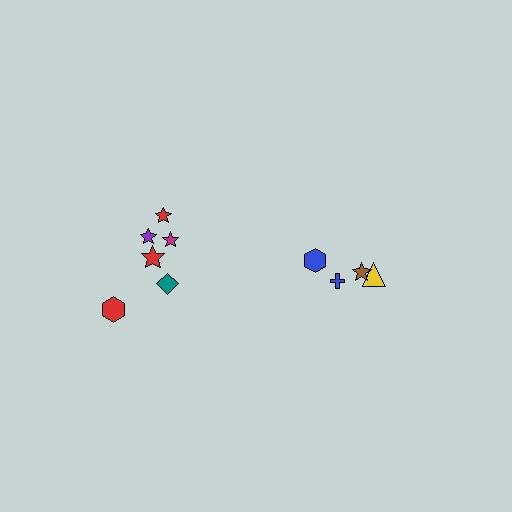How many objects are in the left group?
There are 6 objects.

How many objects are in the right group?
There are 4 objects.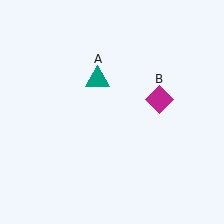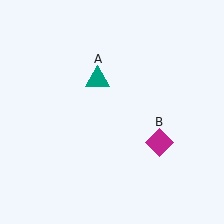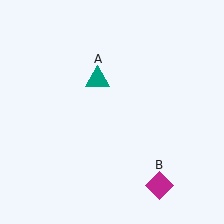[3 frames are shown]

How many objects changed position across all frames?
1 object changed position: magenta diamond (object B).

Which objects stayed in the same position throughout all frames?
Teal triangle (object A) remained stationary.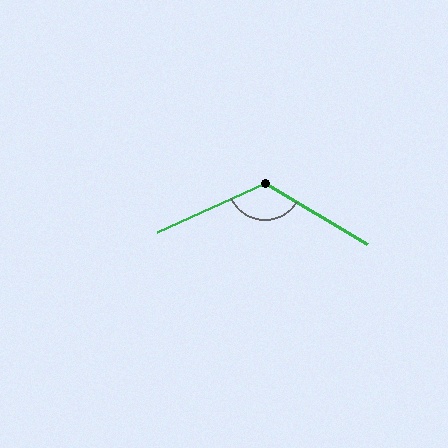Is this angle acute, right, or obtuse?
It is obtuse.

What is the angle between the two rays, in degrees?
Approximately 124 degrees.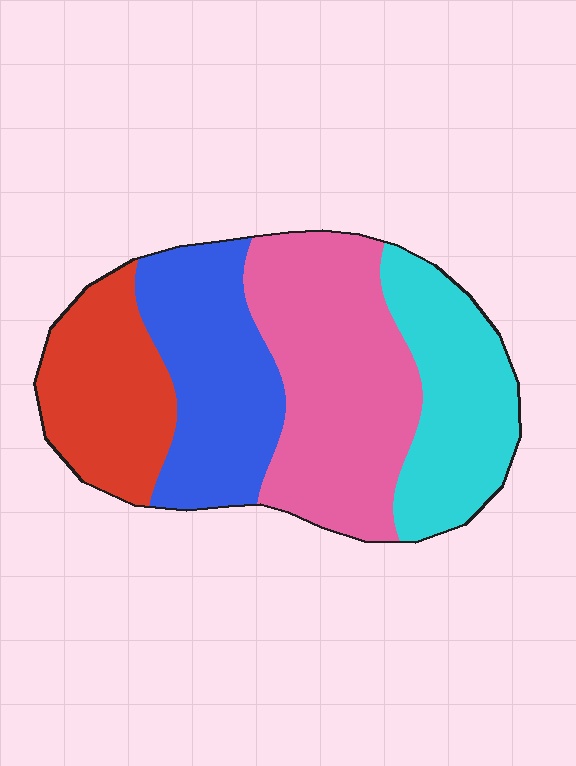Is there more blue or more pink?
Pink.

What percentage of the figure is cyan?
Cyan covers around 20% of the figure.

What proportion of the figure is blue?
Blue takes up about one quarter (1/4) of the figure.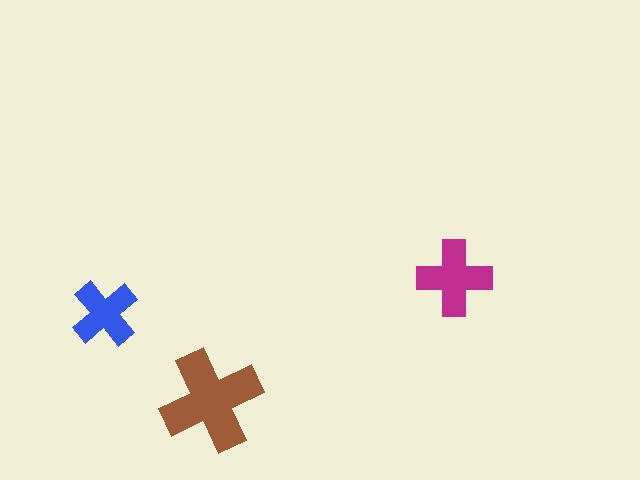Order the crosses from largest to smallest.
the brown one, the magenta one, the blue one.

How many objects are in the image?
There are 3 objects in the image.